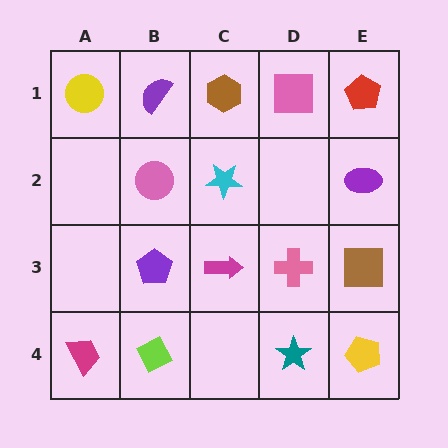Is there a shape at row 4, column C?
No, that cell is empty.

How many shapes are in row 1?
5 shapes.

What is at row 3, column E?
A brown square.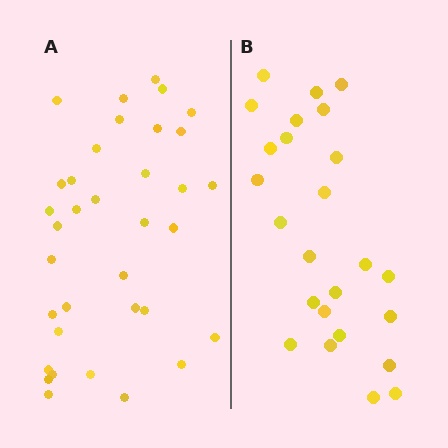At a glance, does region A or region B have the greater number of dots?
Region A (the left region) has more dots.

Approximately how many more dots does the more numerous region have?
Region A has roughly 10 or so more dots than region B.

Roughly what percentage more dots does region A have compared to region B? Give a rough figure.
About 40% more.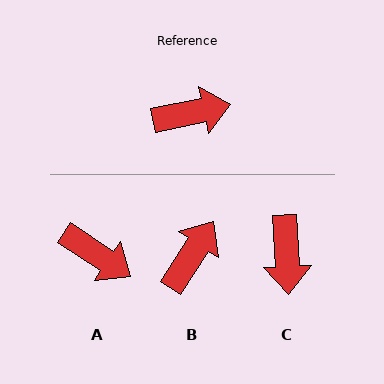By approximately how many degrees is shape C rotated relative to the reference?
Approximately 99 degrees clockwise.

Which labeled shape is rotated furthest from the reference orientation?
C, about 99 degrees away.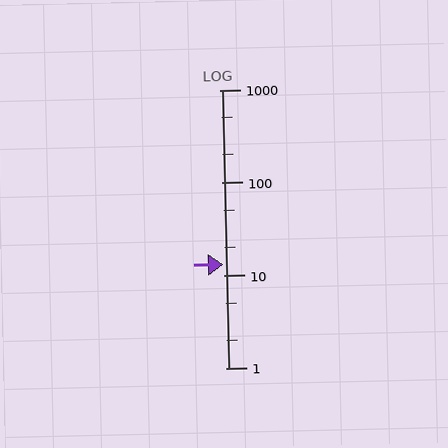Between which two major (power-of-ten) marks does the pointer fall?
The pointer is between 10 and 100.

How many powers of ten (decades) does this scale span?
The scale spans 3 decades, from 1 to 1000.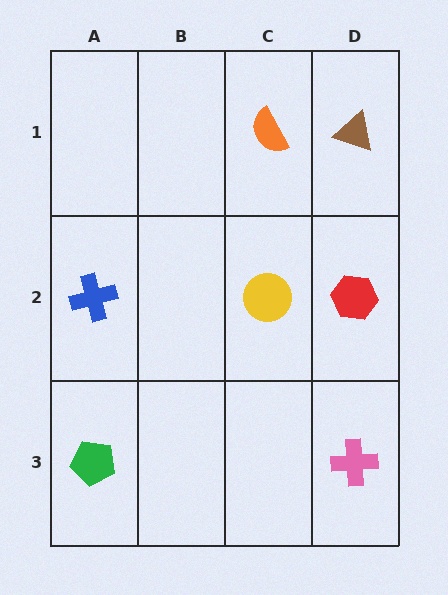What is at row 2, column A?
A blue cross.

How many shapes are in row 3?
2 shapes.